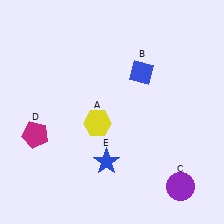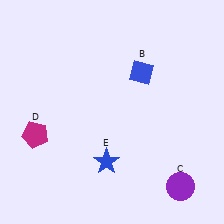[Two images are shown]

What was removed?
The yellow hexagon (A) was removed in Image 2.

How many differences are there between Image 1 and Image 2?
There is 1 difference between the two images.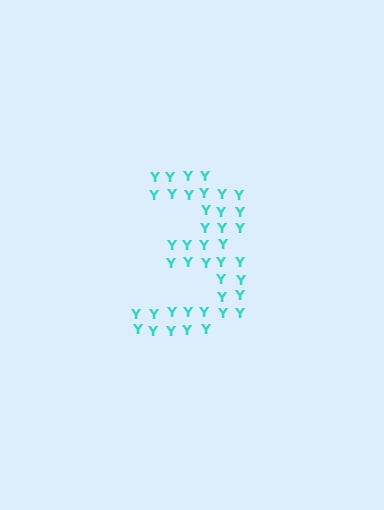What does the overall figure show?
The overall figure shows the digit 3.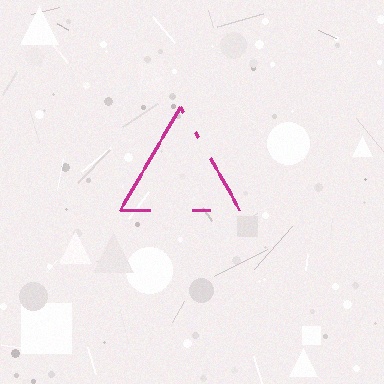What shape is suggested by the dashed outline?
The dashed outline suggests a triangle.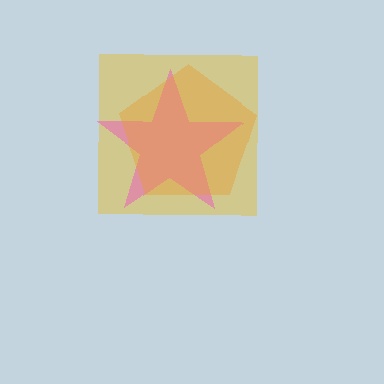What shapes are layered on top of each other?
The layered shapes are: a yellow square, a pink star, an orange pentagon.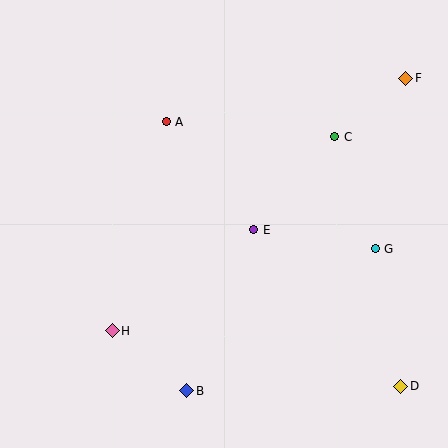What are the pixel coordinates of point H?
Point H is at (112, 331).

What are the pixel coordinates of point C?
Point C is at (335, 137).